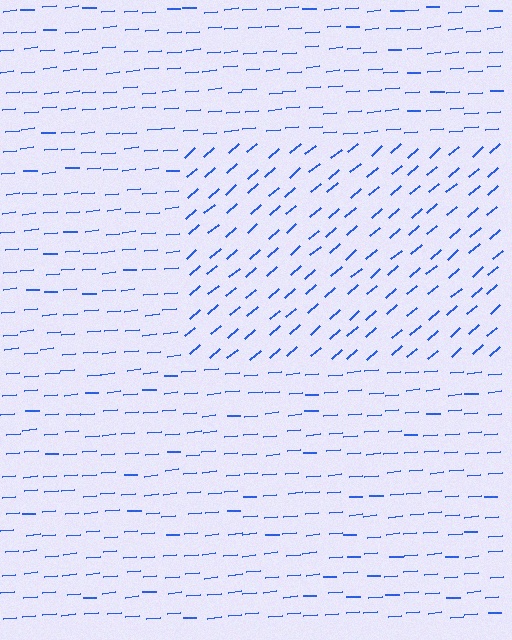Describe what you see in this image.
The image is filled with small blue line segments. A rectangle region in the image has lines oriented differently from the surrounding lines, creating a visible texture boundary.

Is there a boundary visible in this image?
Yes, there is a texture boundary formed by a change in line orientation.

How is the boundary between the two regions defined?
The boundary is defined purely by a change in line orientation (approximately 36 degrees difference). All lines are the same color and thickness.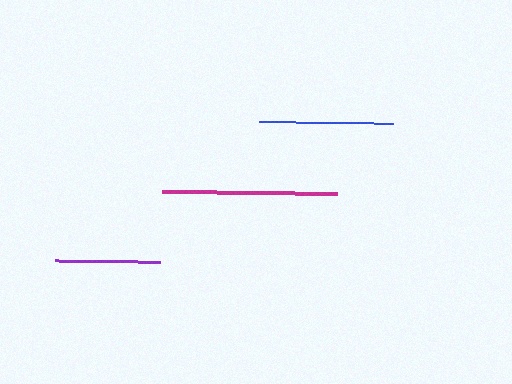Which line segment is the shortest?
The purple line is the shortest at approximately 105 pixels.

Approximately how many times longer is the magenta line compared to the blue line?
The magenta line is approximately 1.3 times the length of the blue line.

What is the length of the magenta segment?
The magenta segment is approximately 175 pixels long.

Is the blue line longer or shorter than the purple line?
The blue line is longer than the purple line.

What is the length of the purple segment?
The purple segment is approximately 105 pixels long.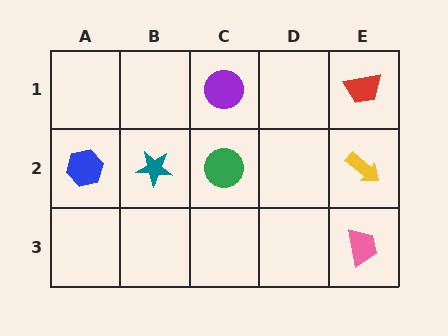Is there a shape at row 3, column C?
No, that cell is empty.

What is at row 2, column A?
A blue hexagon.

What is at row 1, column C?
A purple circle.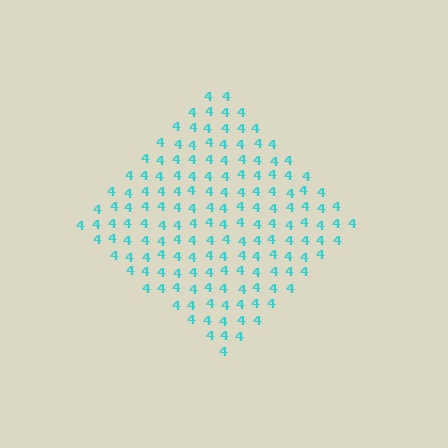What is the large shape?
The large shape is a diamond.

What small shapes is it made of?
It is made of small digit 4's.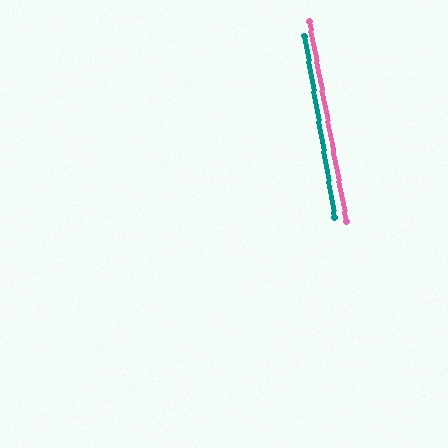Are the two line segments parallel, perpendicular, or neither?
Parallel — their directions differ by only 1.4°.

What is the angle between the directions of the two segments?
Approximately 1 degree.